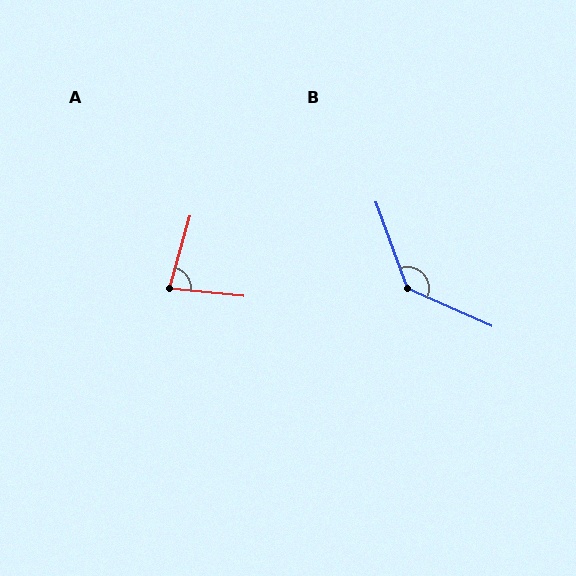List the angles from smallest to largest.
A (80°), B (135°).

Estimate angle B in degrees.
Approximately 135 degrees.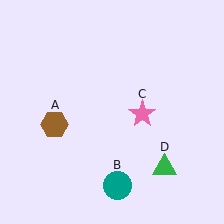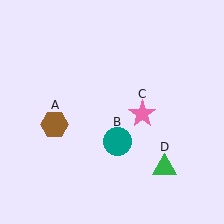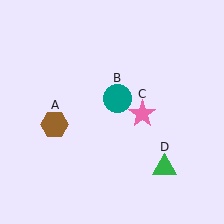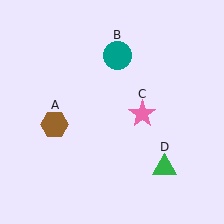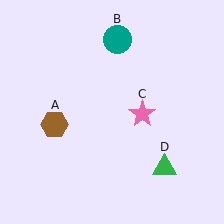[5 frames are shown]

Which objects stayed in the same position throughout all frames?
Brown hexagon (object A) and pink star (object C) and green triangle (object D) remained stationary.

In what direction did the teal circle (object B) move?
The teal circle (object B) moved up.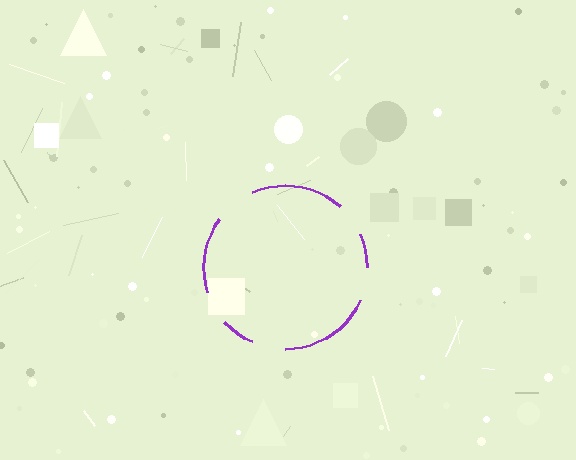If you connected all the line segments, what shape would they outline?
They would outline a circle.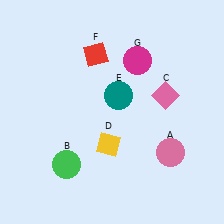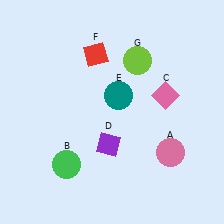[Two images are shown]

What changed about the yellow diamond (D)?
In Image 1, D is yellow. In Image 2, it changed to purple.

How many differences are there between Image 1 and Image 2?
There are 2 differences between the two images.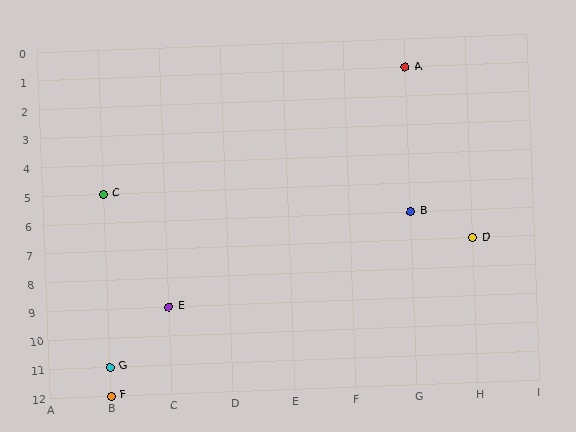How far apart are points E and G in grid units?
Points E and G are 1 column and 2 rows apart (about 2.2 grid units diagonally).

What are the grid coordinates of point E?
Point E is at grid coordinates (C, 9).